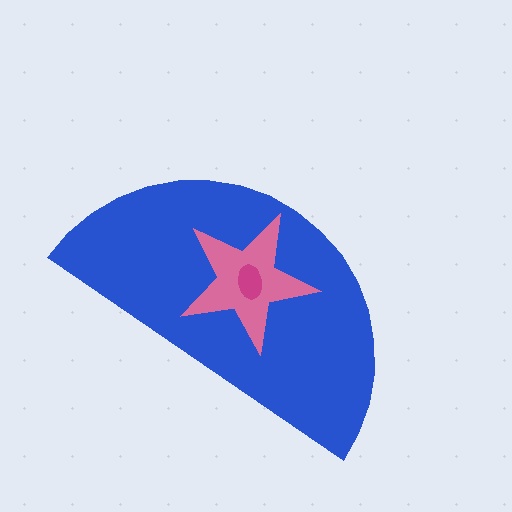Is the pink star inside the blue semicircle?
Yes.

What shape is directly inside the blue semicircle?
The pink star.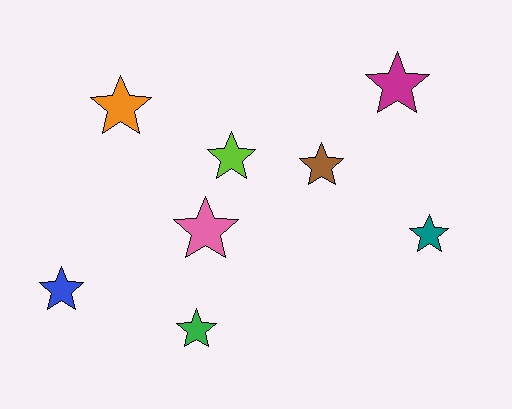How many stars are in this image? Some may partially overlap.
There are 8 stars.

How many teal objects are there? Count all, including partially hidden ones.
There is 1 teal object.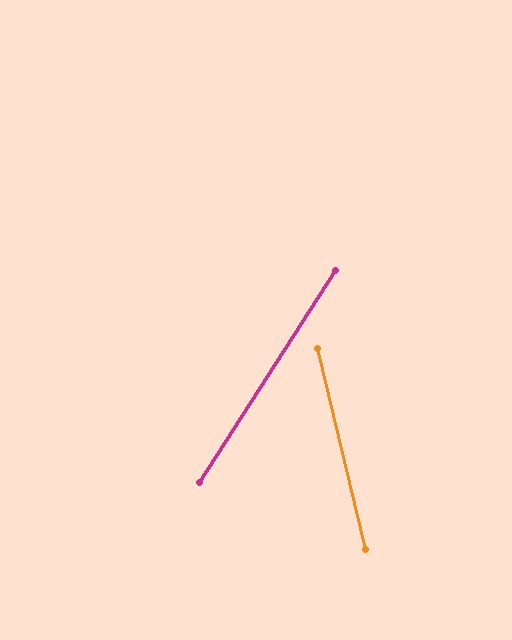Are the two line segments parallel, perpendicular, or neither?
Neither parallel nor perpendicular — they differ by about 46°.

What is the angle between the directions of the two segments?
Approximately 46 degrees.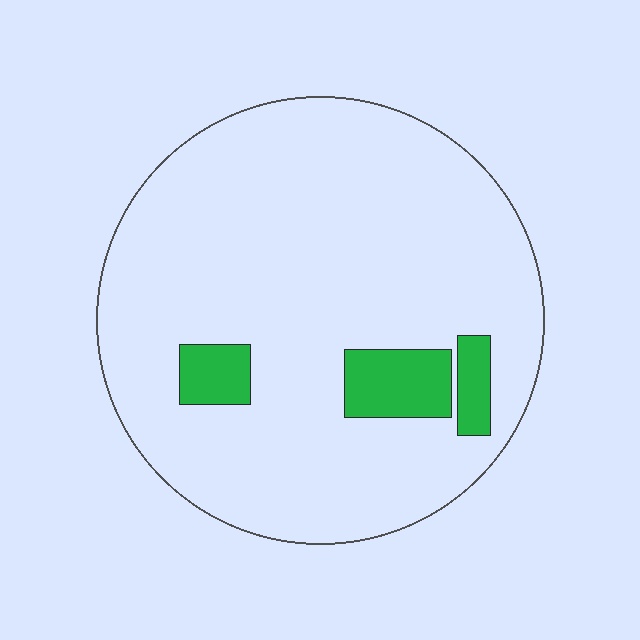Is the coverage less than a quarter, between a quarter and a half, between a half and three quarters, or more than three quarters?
Less than a quarter.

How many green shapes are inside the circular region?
3.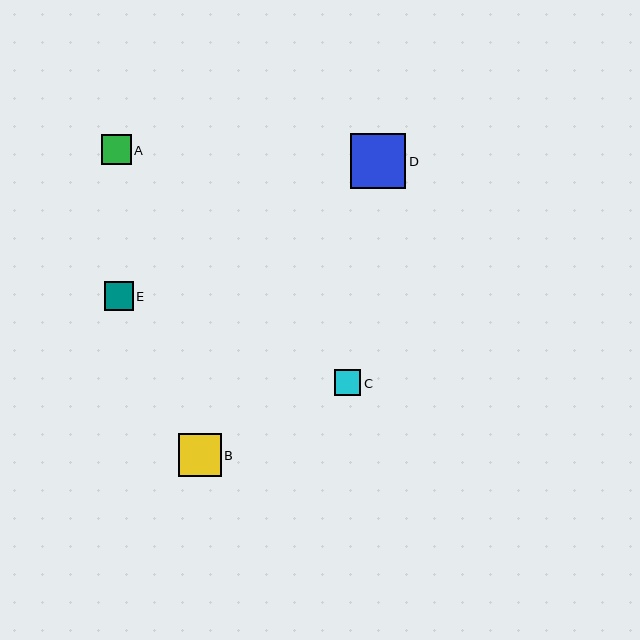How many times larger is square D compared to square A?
Square D is approximately 1.8 times the size of square A.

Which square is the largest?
Square D is the largest with a size of approximately 55 pixels.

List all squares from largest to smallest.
From largest to smallest: D, B, A, E, C.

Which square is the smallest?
Square C is the smallest with a size of approximately 27 pixels.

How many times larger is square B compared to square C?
Square B is approximately 1.6 times the size of square C.